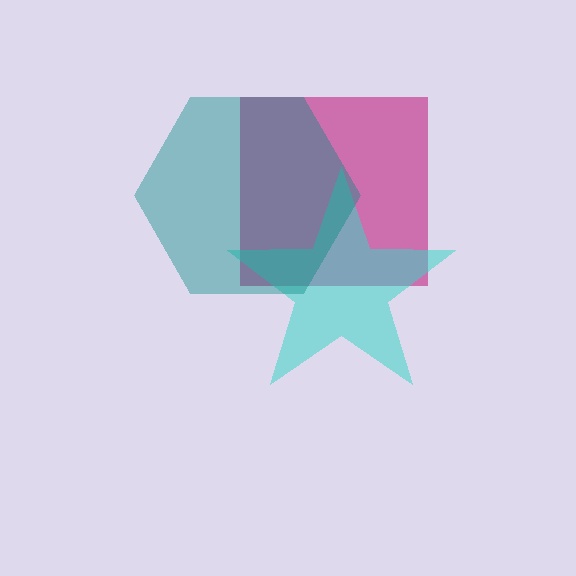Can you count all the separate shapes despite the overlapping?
Yes, there are 3 separate shapes.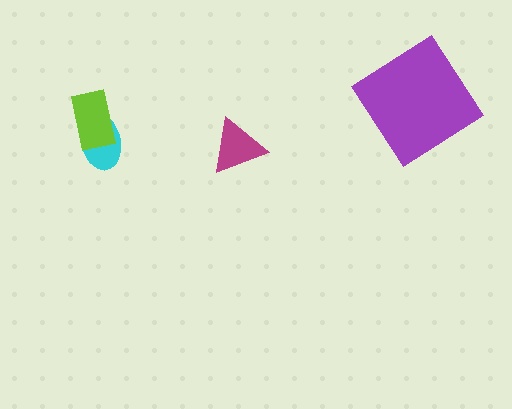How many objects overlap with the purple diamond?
0 objects overlap with the purple diamond.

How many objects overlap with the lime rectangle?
1 object overlaps with the lime rectangle.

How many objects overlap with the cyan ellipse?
1 object overlaps with the cyan ellipse.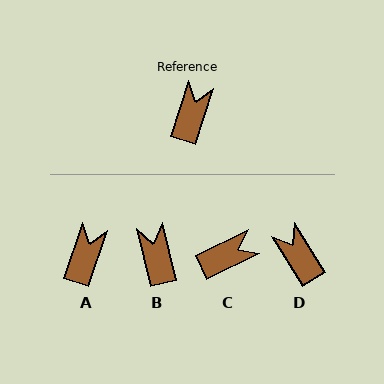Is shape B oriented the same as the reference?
No, it is off by about 32 degrees.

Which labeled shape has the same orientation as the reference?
A.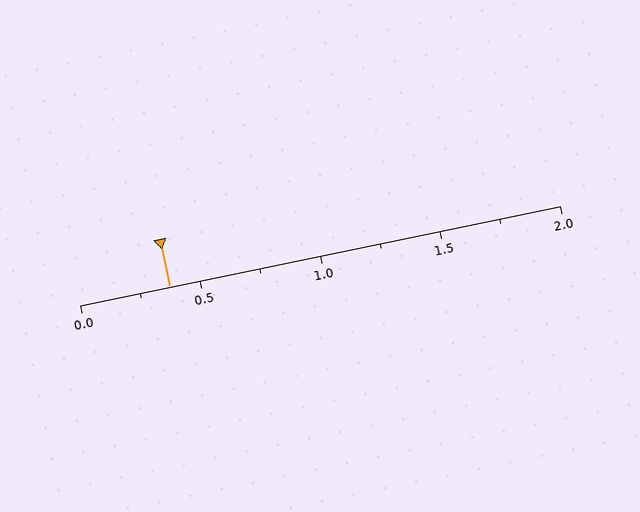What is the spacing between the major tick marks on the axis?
The major ticks are spaced 0.5 apart.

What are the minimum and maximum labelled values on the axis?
The axis runs from 0.0 to 2.0.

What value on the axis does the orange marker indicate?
The marker indicates approximately 0.38.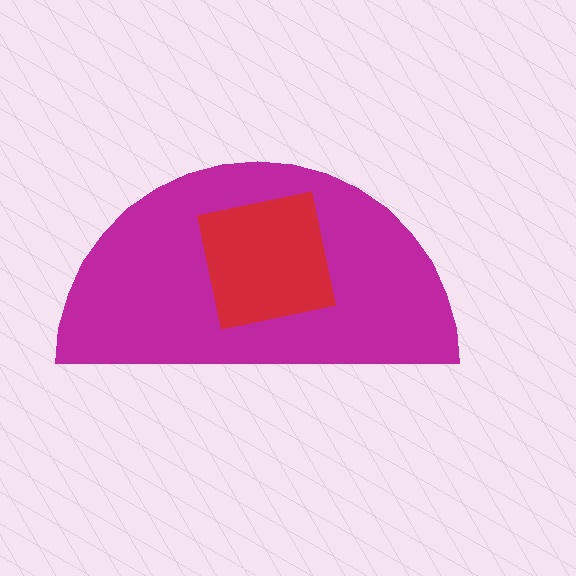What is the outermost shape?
The magenta semicircle.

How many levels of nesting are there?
2.